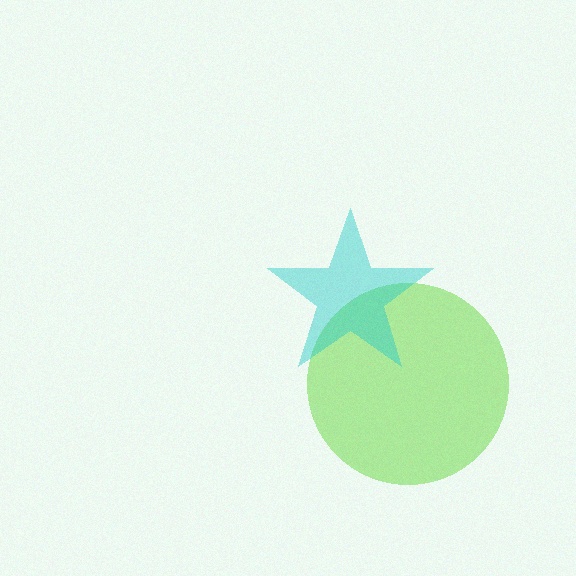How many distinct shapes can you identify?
There are 2 distinct shapes: a lime circle, a cyan star.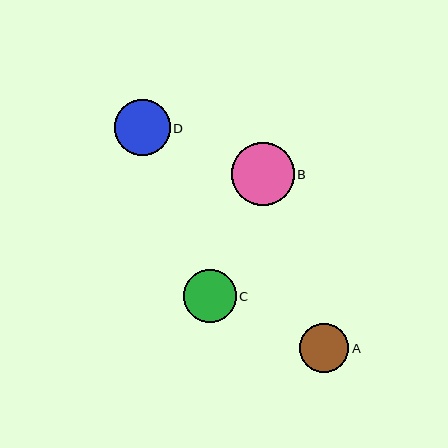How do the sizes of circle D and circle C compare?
Circle D and circle C are approximately the same size.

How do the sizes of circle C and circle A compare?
Circle C and circle A are approximately the same size.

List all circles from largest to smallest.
From largest to smallest: B, D, C, A.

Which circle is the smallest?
Circle A is the smallest with a size of approximately 49 pixels.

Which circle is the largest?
Circle B is the largest with a size of approximately 63 pixels.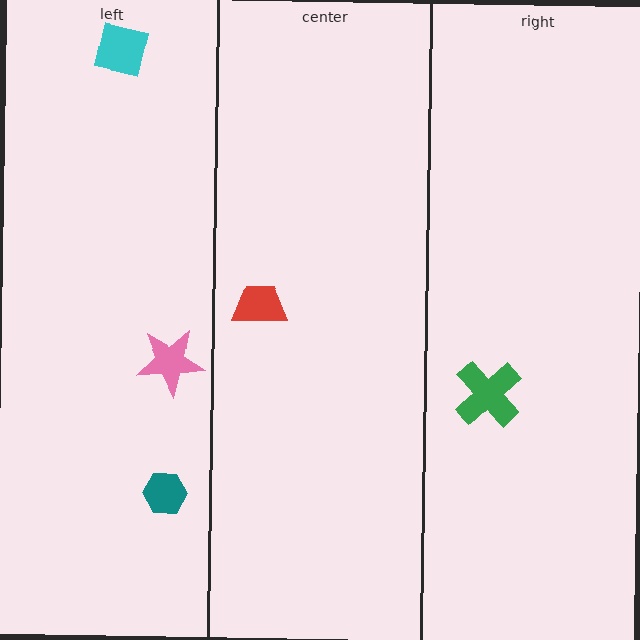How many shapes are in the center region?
1.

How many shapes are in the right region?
1.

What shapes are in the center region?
The red trapezoid.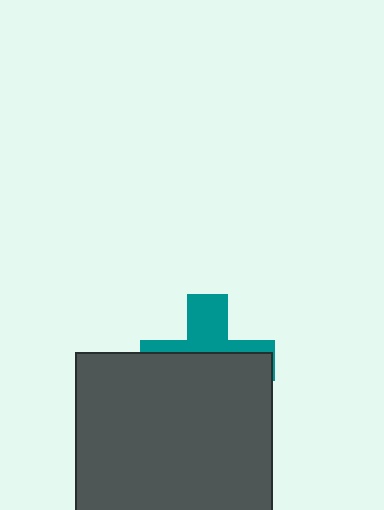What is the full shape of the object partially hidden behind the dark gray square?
The partially hidden object is a teal cross.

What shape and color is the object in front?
The object in front is a dark gray square.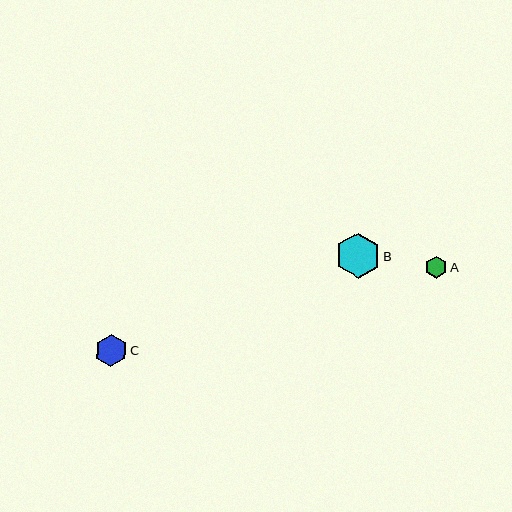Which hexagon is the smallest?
Hexagon A is the smallest with a size of approximately 22 pixels.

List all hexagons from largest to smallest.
From largest to smallest: B, C, A.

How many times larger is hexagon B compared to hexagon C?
Hexagon B is approximately 1.4 times the size of hexagon C.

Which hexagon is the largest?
Hexagon B is the largest with a size of approximately 45 pixels.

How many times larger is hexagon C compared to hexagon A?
Hexagon C is approximately 1.5 times the size of hexagon A.